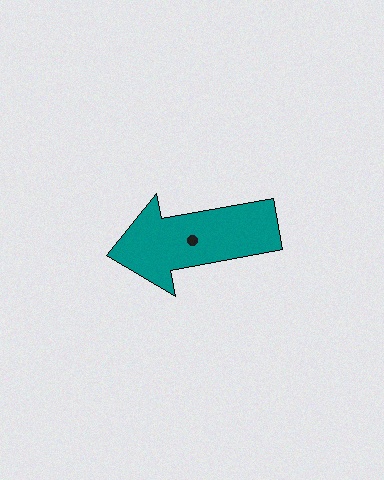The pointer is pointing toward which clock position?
Roughly 9 o'clock.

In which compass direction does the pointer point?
West.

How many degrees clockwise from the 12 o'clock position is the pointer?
Approximately 260 degrees.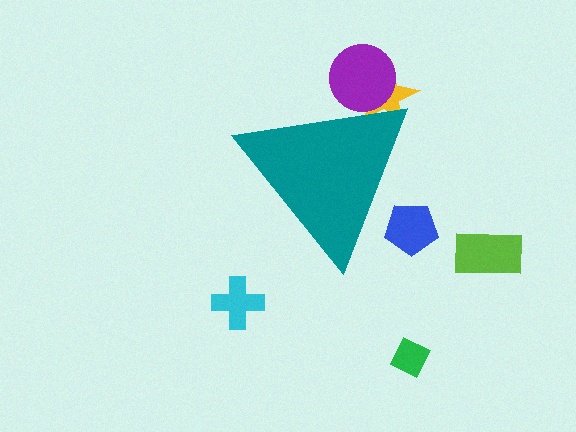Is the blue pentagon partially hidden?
Yes, the blue pentagon is partially hidden behind the teal triangle.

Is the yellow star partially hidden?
Yes, the yellow star is partially hidden behind the teal triangle.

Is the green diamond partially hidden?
No, the green diamond is fully visible.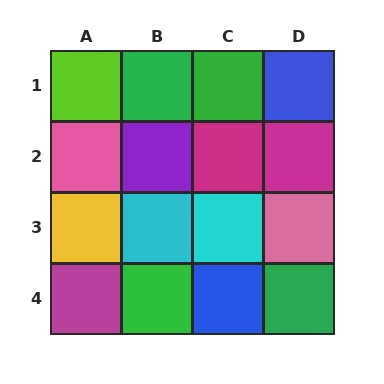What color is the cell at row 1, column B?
Green.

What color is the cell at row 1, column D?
Blue.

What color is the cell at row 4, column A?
Magenta.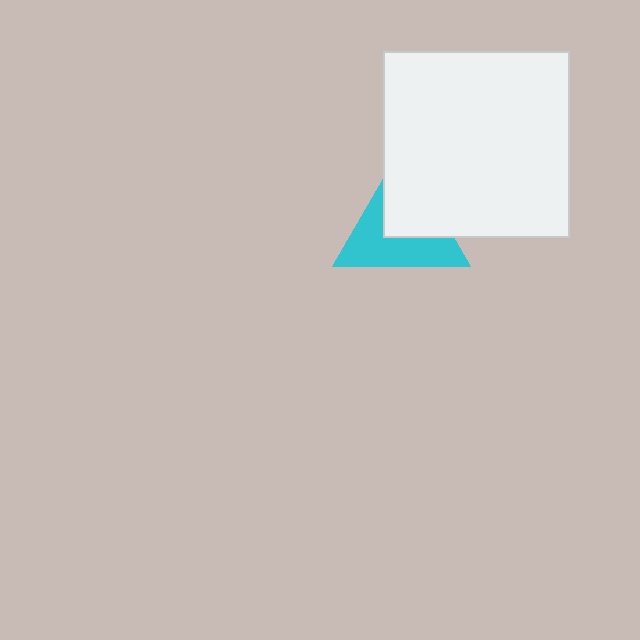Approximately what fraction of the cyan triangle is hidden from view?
Roughly 44% of the cyan triangle is hidden behind the white square.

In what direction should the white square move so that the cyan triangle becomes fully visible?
The white square should move toward the upper-right. That is the shortest direction to clear the overlap and leave the cyan triangle fully visible.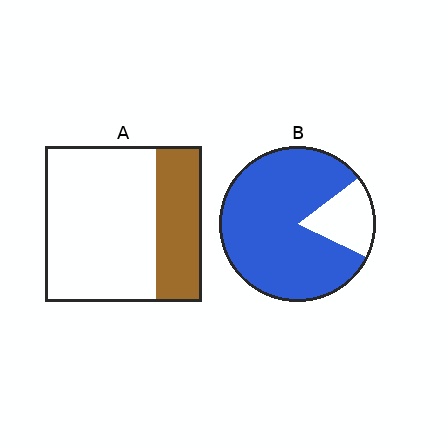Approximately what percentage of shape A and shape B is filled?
A is approximately 30% and B is approximately 85%.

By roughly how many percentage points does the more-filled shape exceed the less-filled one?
By roughly 55 percentage points (B over A).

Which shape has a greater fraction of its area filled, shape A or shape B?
Shape B.